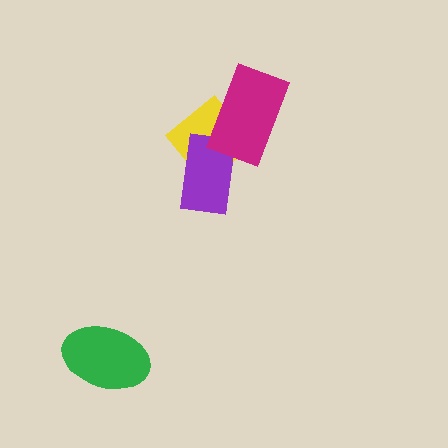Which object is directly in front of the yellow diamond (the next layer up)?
The purple rectangle is directly in front of the yellow diamond.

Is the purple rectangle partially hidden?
Yes, it is partially covered by another shape.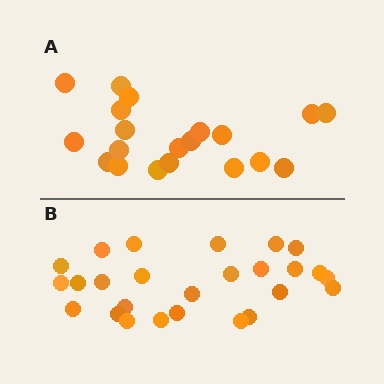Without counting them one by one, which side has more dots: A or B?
Region B (the bottom region) has more dots.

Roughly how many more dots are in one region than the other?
Region B has about 6 more dots than region A.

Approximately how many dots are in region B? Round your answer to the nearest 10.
About 30 dots. (The exact count is 26, which rounds to 30.)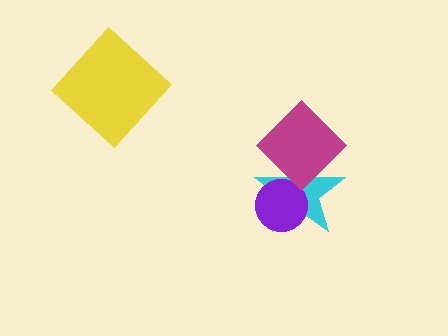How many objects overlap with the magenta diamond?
1 object overlaps with the magenta diamond.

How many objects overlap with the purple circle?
1 object overlaps with the purple circle.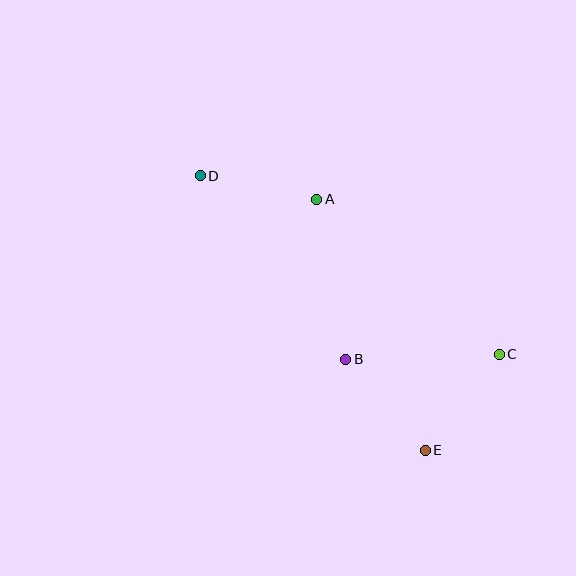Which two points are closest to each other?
Points A and D are closest to each other.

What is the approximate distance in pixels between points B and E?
The distance between B and E is approximately 121 pixels.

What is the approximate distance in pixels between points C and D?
The distance between C and D is approximately 348 pixels.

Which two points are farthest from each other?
Points D and E are farthest from each other.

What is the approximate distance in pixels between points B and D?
The distance between B and D is approximately 234 pixels.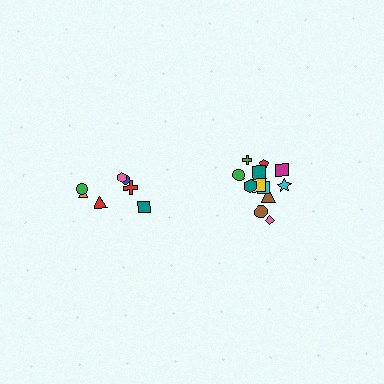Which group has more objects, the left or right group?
The right group.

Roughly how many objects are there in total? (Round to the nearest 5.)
Roughly 20 objects in total.